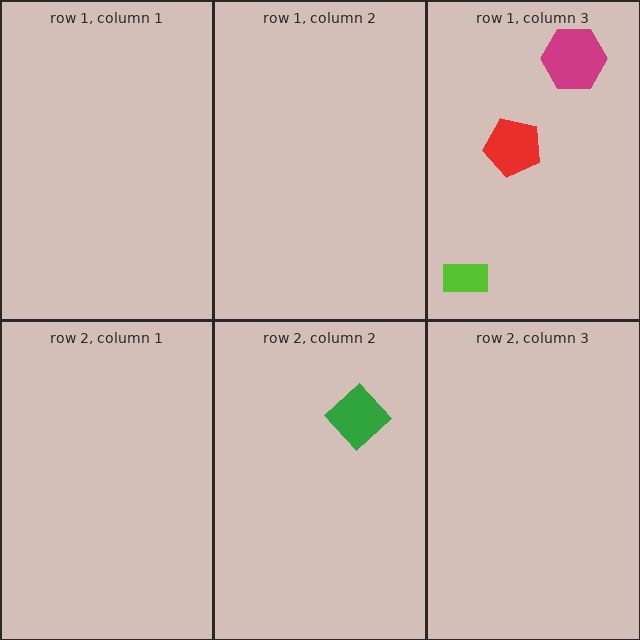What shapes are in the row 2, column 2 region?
The green diamond.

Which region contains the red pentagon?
The row 1, column 3 region.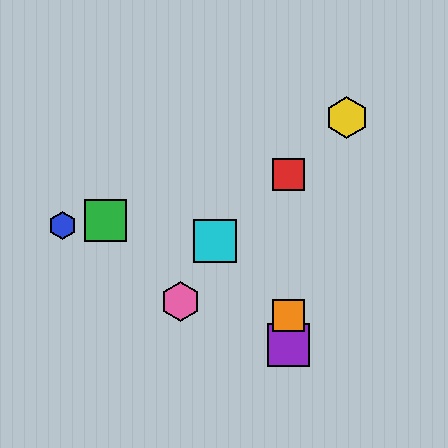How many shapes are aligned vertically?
3 shapes (the red square, the purple square, the orange square) are aligned vertically.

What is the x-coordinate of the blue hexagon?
The blue hexagon is at x≈63.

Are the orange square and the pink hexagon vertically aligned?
No, the orange square is at x≈288 and the pink hexagon is at x≈180.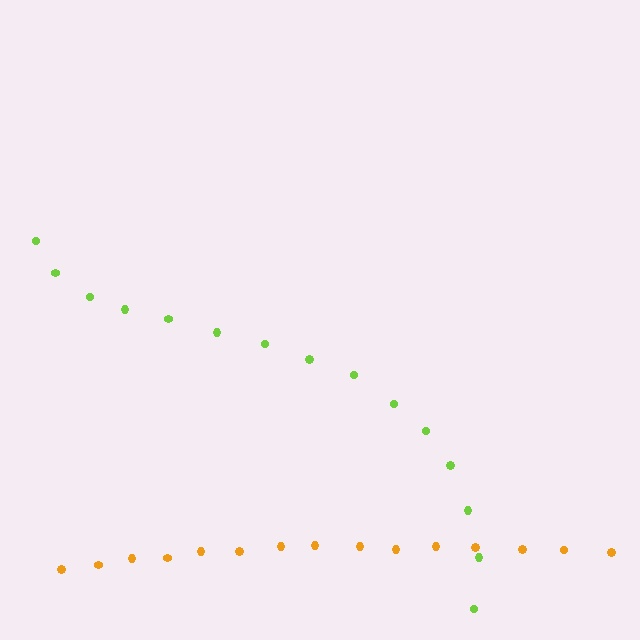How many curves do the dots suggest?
There are 2 distinct paths.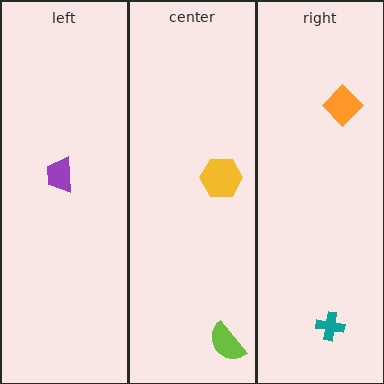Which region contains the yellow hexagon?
The center region.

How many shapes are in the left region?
1.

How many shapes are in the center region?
2.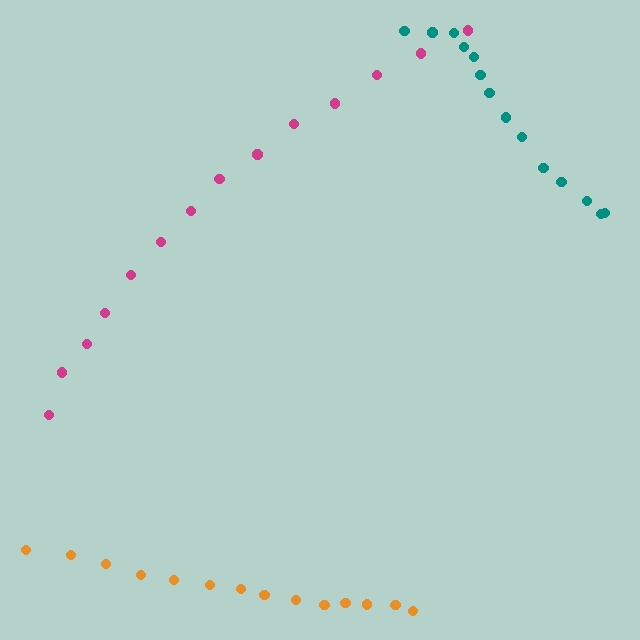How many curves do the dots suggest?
There are 3 distinct paths.